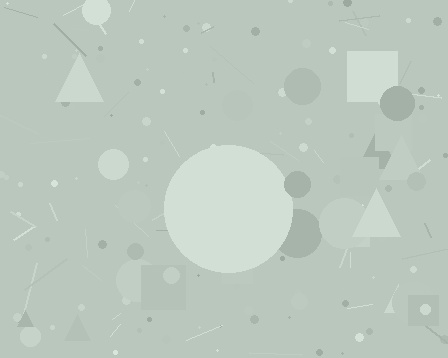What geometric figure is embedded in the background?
A circle is embedded in the background.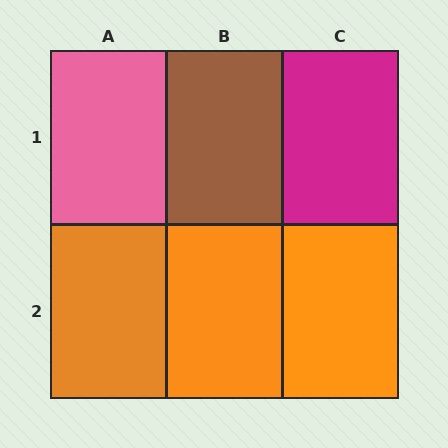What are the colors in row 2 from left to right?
Orange, orange, orange.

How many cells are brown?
1 cell is brown.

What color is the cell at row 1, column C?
Magenta.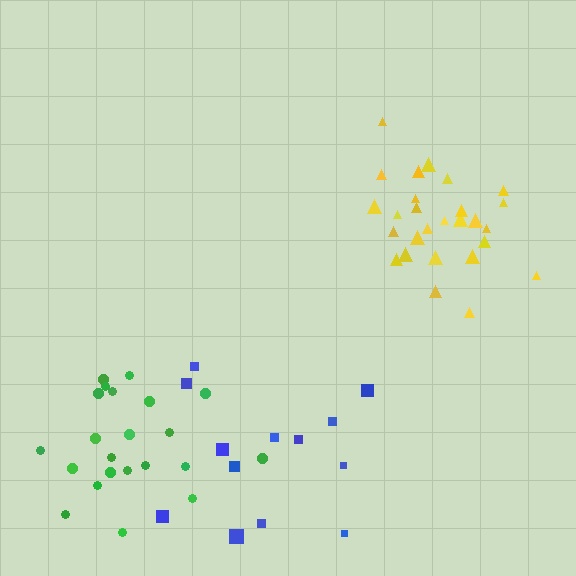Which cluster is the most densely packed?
Yellow.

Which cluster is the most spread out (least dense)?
Blue.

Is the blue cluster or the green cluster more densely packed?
Green.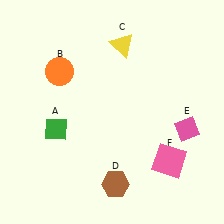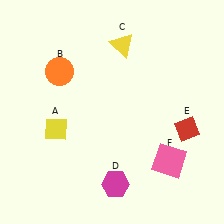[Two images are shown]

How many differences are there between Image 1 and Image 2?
There are 3 differences between the two images.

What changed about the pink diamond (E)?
In Image 1, E is pink. In Image 2, it changed to red.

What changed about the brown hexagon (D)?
In Image 1, D is brown. In Image 2, it changed to magenta.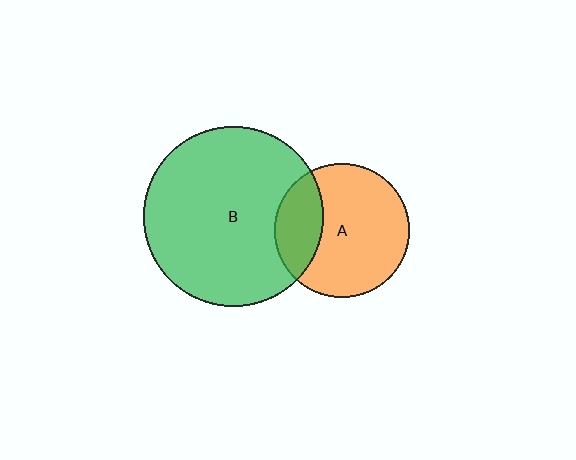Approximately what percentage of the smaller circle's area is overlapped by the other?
Approximately 25%.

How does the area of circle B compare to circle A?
Approximately 1.8 times.